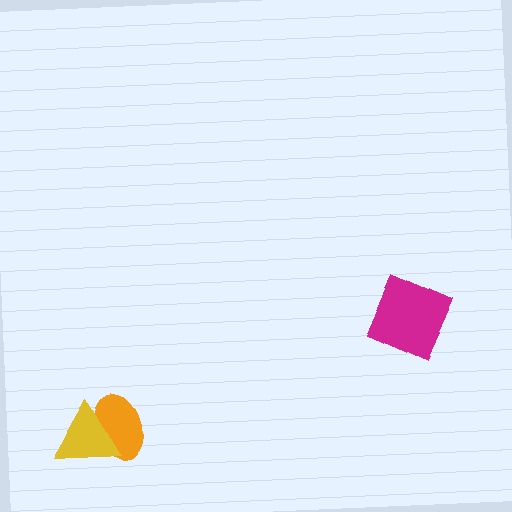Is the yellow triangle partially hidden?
No, no other shape covers it.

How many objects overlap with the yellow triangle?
1 object overlaps with the yellow triangle.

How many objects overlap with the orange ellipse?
1 object overlaps with the orange ellipse.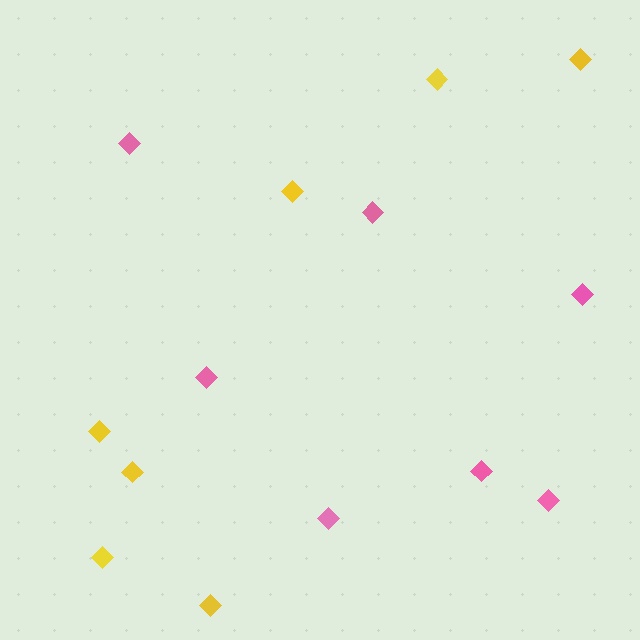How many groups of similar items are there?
There are 2 groups: one group of pink diamonds (7) and one group of yellow diamonds (7).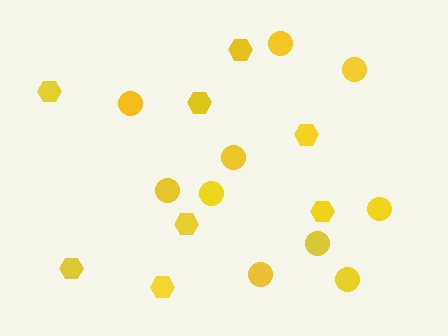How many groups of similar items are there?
There are 2 groups: one group of hexagons (8) and one group of circles (10).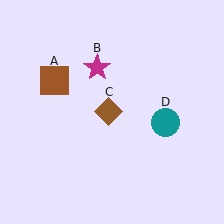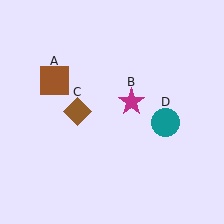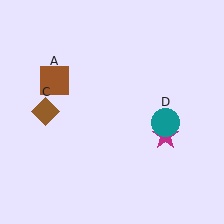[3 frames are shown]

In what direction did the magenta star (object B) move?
The magenta star (object B) moved down and to the right.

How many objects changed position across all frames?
2 objects changed position: magenta star (object B), brown diamond (object C).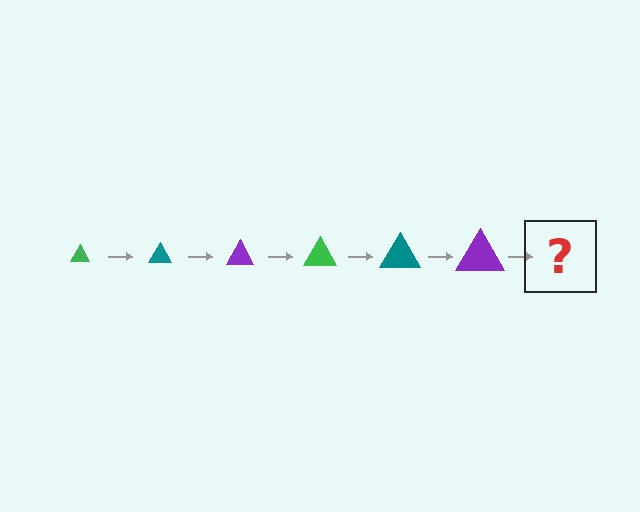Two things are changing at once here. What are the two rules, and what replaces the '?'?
The two rules are that the triangle grows larger each step and the color cycles through green, teal, and purple. The '?' should be a green triangle, larger than the previous one.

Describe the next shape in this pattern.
It should be a green triangle, larger than the previous one.